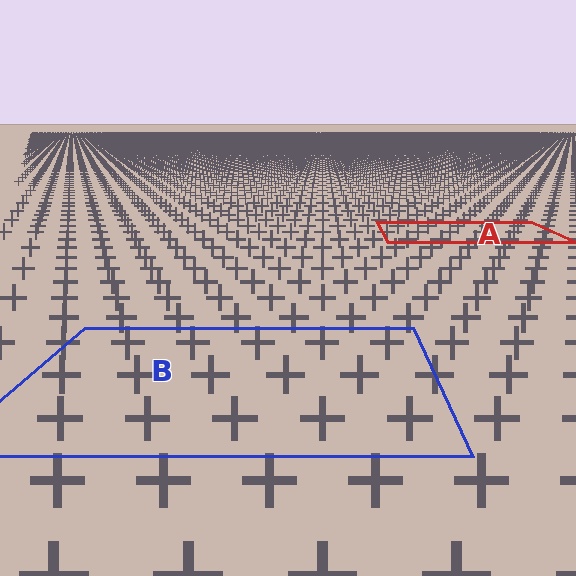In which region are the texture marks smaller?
The texture marks are smaller in region A, because it is farther away.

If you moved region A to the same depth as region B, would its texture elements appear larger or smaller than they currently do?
They would appear larger. At a closer depth, the same texture elements are projected at a bigger on-screen size.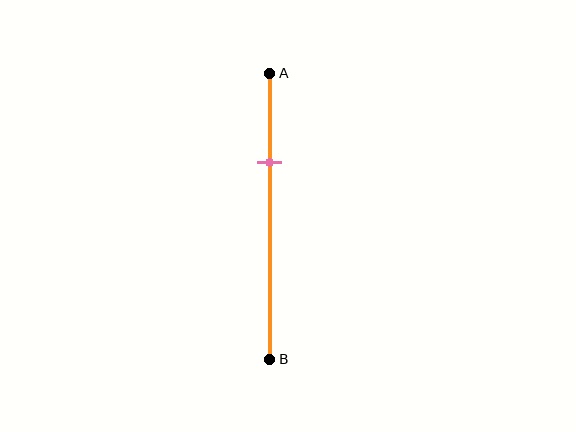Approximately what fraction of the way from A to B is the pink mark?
The pink mark is approximately 30% of the way from A to B.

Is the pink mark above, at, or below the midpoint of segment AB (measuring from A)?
The pink mark is above the midpoint of segment AB.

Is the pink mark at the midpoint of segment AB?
No, the mark is at about 30% from A, not at the 50% midpoint.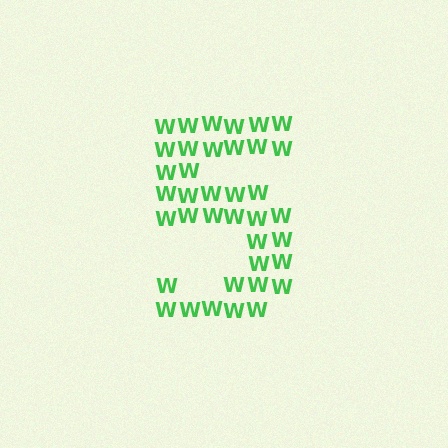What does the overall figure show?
The overall figure shows the digit 5.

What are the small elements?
The small elements are letter W's.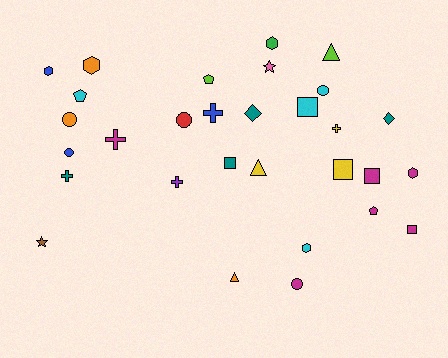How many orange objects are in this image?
There are 3 orange objects.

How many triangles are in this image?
There are 3 triangles.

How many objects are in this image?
There are 30 objects.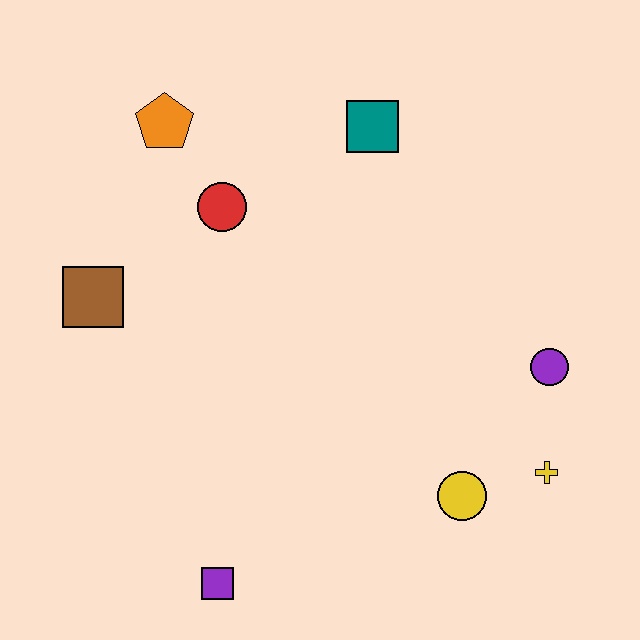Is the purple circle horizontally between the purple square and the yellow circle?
No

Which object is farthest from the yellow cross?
The orange pentagon is farthest from the yellow cross.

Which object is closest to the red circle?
The orange pentagon is closest to the red circle.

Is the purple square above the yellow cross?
No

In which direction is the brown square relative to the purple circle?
The brown square is to the left of the purple circle.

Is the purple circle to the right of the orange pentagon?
Yes